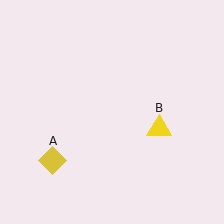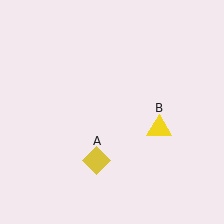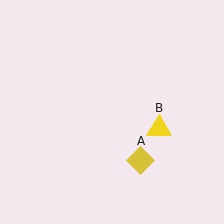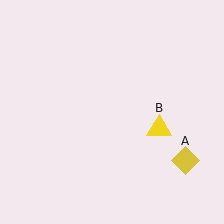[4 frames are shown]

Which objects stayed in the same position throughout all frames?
Yellow triangle (object B) remained stationary.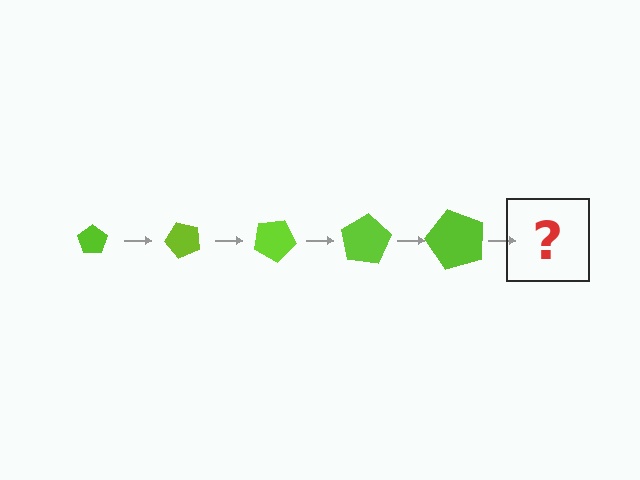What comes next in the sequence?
The next element should be a pentagon, larger than the previous one and rotated 250 degrees from the start.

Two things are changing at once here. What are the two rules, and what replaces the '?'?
The two rules are that the pentagon grows larger each step and it rotates 50 degrees each step. The '?' should be a pentagon, larger than the previous one and rotated 250 degrees from the start.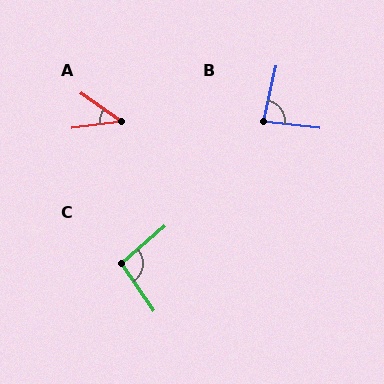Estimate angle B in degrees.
Approximately 83 degrees.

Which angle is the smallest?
A, at approximately 42 degrees.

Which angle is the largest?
C, at approximately 97 degrees.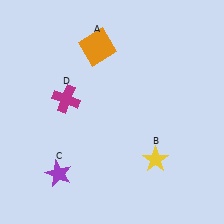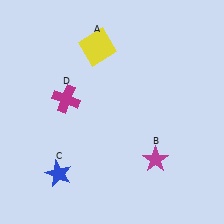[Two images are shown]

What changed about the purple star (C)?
In Image 1, C is purple. In Image 2, it changed to blue.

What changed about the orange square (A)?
In Image 1, A is orange. In Image 2, it changed to yellow.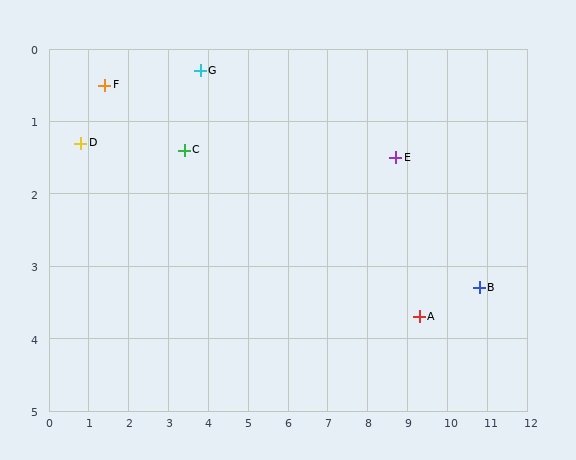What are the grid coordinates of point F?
Point F is at approximately (1.4, 0.5).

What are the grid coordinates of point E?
Point E is at approximately (8.7, 1.5).